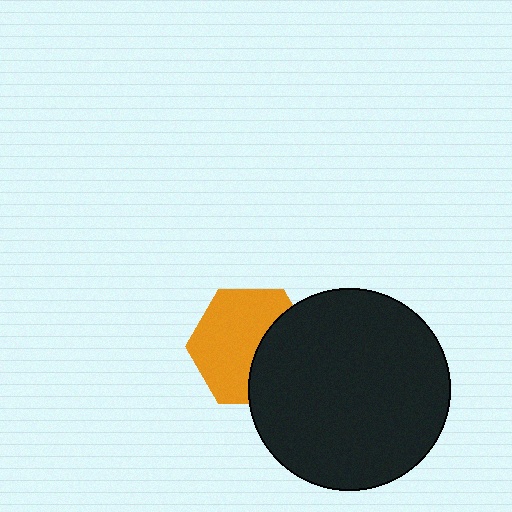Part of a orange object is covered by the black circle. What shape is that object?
It is a hexagon.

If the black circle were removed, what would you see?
You would see the complete orange hexagon.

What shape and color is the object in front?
The object in front is a black circle.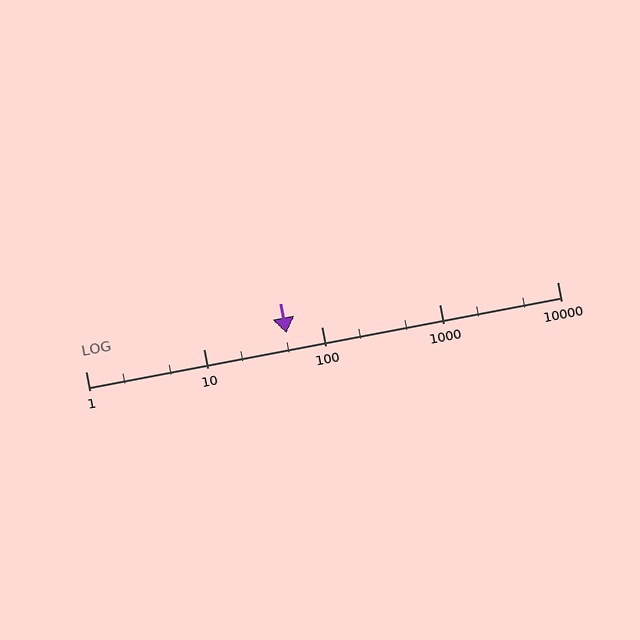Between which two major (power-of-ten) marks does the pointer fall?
The pointer is between 10 and 100.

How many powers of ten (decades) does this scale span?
The scale spans 4 decades, from 1 to 10000.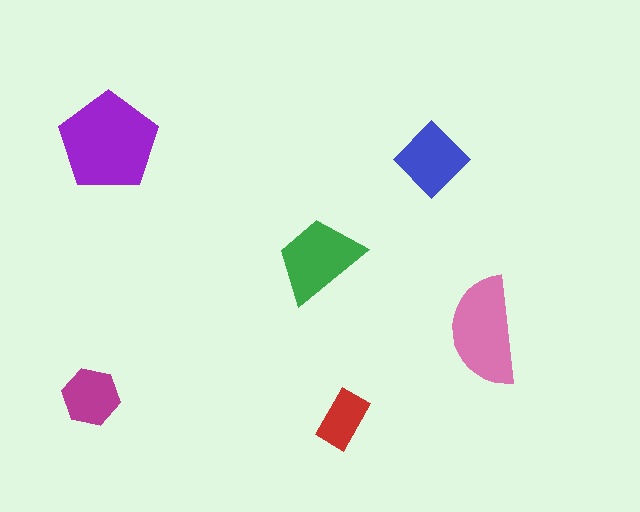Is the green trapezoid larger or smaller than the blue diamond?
Larger.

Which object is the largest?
The purple pentagon.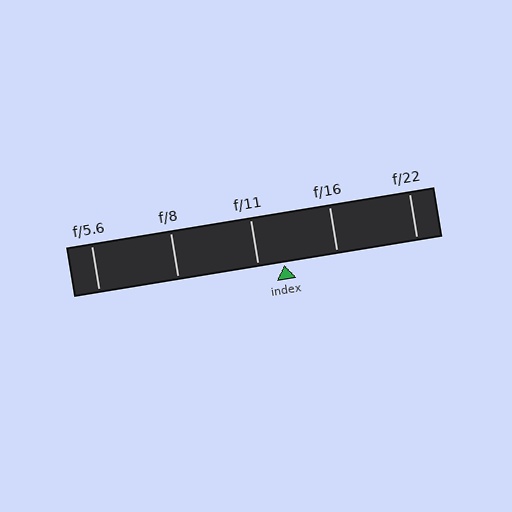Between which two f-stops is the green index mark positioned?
The index mark is between f/11 and f/16.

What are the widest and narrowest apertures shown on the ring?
The widest aperture shown is f/5.6 and the narrowest is f/22.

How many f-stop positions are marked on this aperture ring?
There are 5 f-stop positions marked.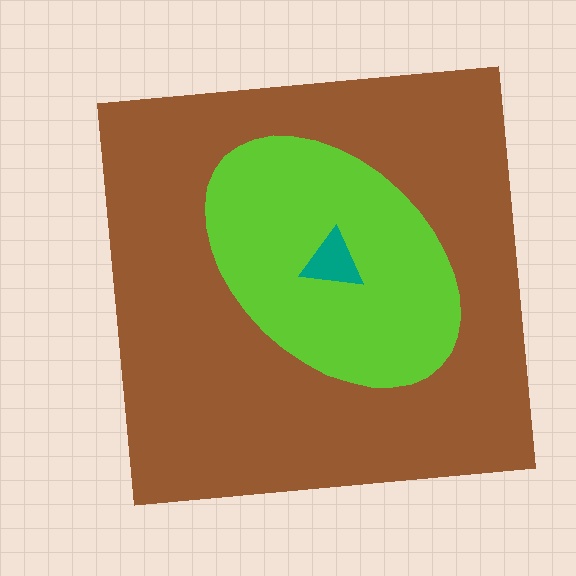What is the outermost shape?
The brown square.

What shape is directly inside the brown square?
The lime ellipse.